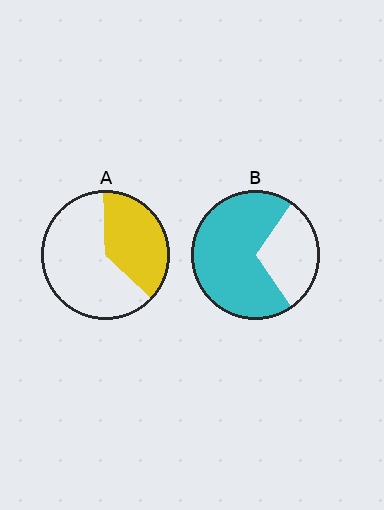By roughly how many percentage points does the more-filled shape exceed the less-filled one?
By roughly 30 percentage points (B over A).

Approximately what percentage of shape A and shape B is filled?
A is approximately 40% and B is approximately 70%.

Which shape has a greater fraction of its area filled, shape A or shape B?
Shape B.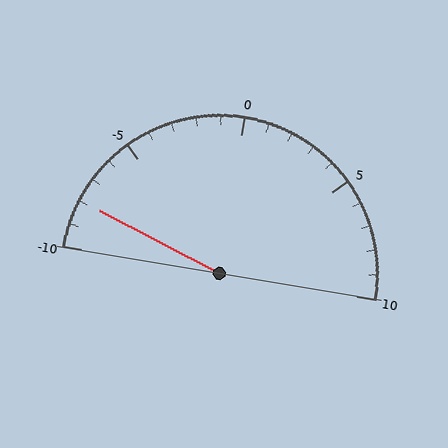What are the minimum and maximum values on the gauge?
The gauge ranges from -10 to 10.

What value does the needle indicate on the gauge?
The needle indicates approximately -8.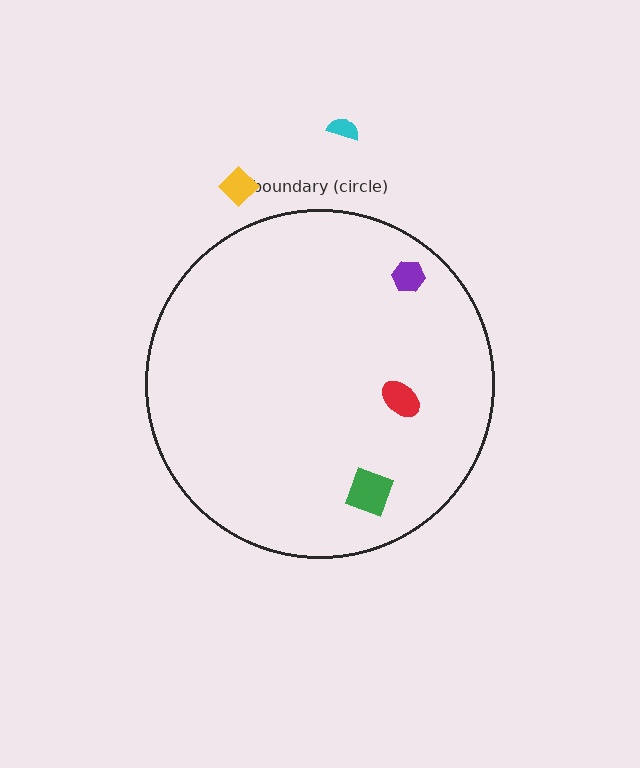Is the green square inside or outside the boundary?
Inside.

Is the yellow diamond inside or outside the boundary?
Outside.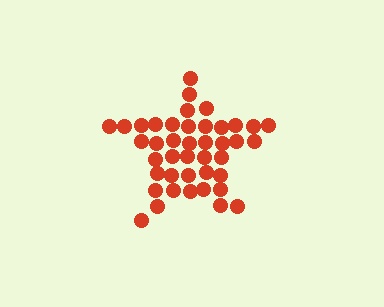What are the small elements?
The small elements are circles.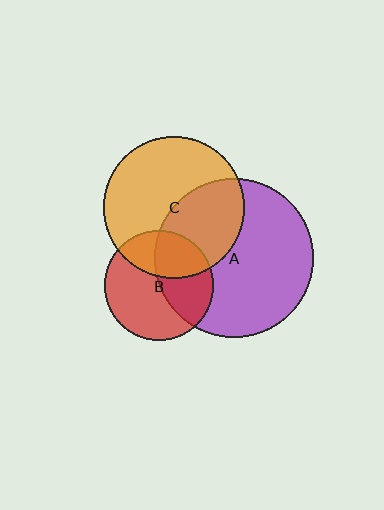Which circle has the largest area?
Circle A (purple).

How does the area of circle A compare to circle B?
Approximately 2.1 times.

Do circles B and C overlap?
Yes.